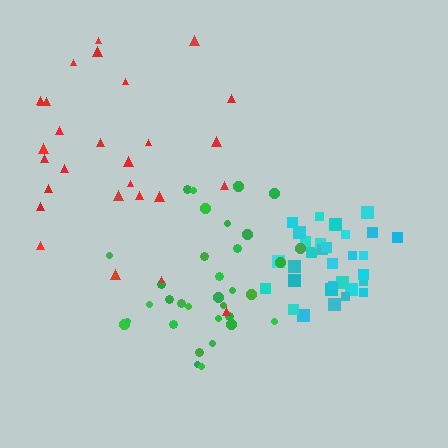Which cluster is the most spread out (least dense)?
Red.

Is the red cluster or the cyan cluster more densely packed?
Cyan.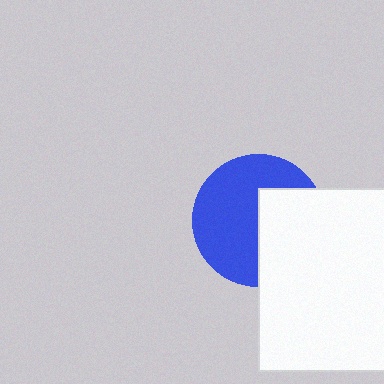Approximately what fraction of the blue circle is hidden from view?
Roughly 41% of the blue circle is hidden behind the white rectangle.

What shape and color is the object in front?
The object in front is a white rectangle.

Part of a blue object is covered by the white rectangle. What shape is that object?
It is a circle.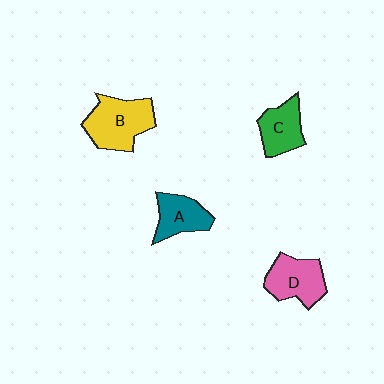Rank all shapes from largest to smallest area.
From largest to smallest: B (yellow), D (pink), C (green), A (teal).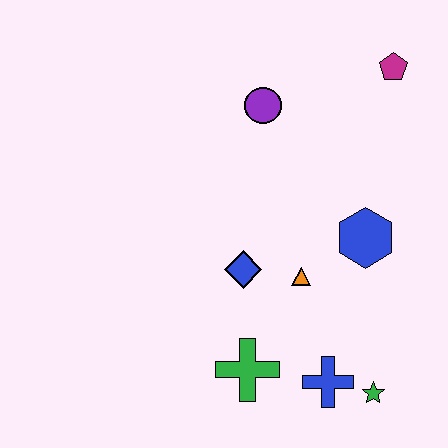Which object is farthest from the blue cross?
The magenta pentagon is farthest from the blue cross.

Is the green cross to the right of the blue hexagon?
No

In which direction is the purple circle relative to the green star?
The purple circle is above the green star.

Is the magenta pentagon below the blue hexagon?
No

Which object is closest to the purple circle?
The magenta pentagon is closest to the purple circle.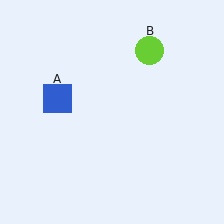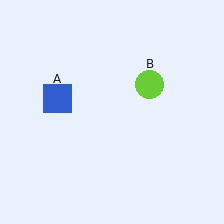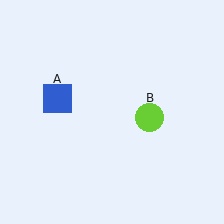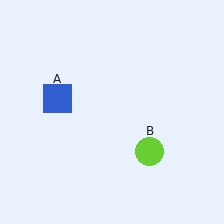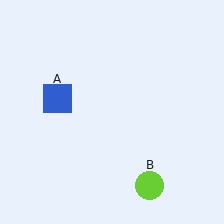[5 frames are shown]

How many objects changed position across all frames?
1 object changed position: lime circle (object B).